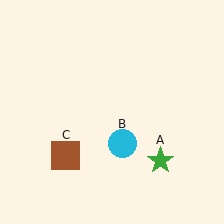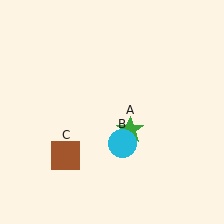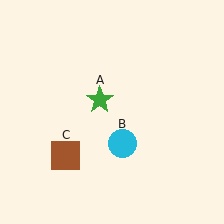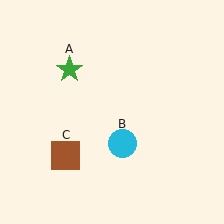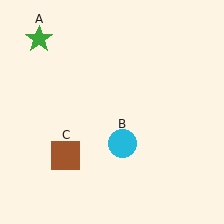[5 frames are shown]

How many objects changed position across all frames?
1 object changed position: green star (object A).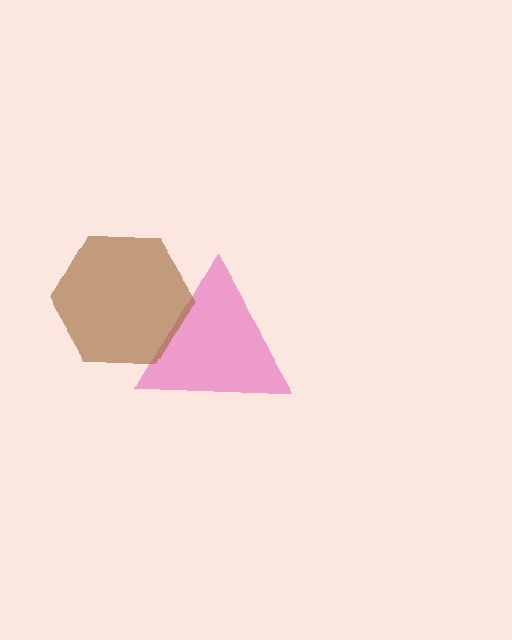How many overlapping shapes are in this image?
There are 2 overlapping shapes in the image.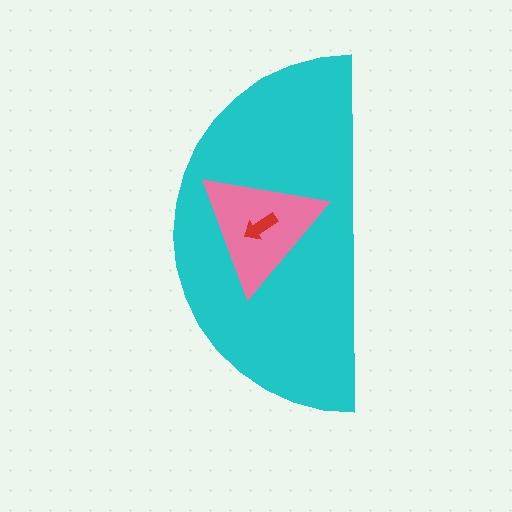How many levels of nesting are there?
3.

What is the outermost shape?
The cyan semicircle.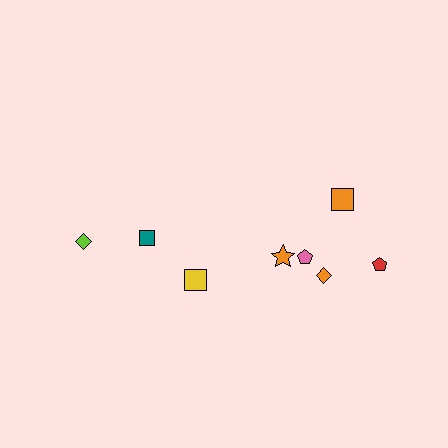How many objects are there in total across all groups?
There are 8 objects.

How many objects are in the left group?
There are 3 objects.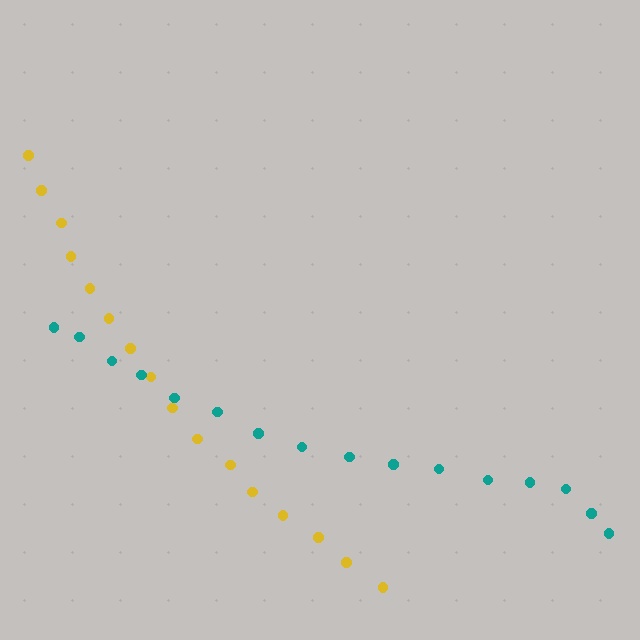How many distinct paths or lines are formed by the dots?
There are 2 distinct paths.